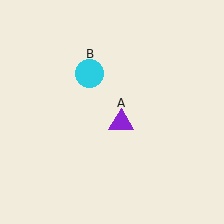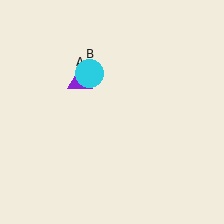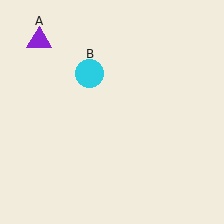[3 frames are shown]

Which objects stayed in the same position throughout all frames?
Cyan circle (object B) remained stationary.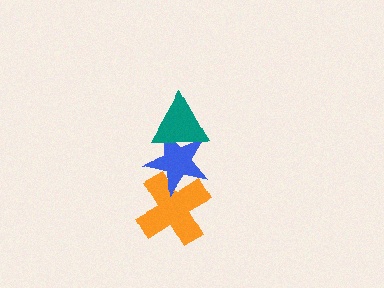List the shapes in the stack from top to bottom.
From top to bottom: the teal triangle, the blue star, the orange cross.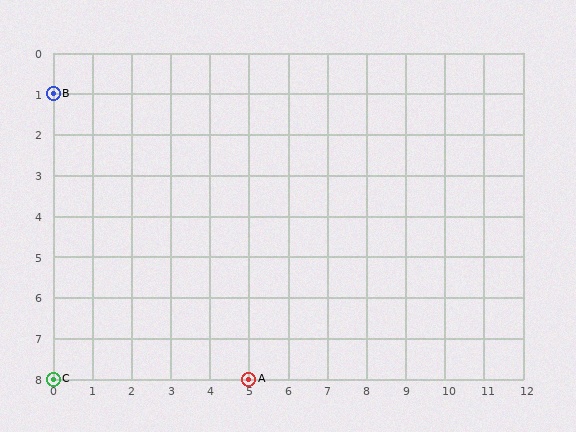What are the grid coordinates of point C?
Point C is at grid coordinates (0, 8).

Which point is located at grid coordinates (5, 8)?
Point A is at (5, 8).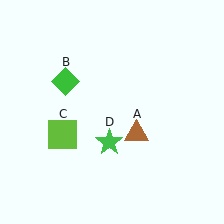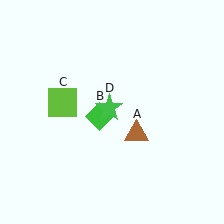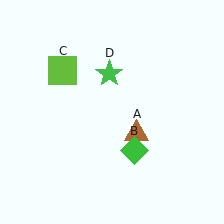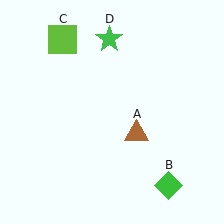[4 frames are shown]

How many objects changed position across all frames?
3 objects changed position: green diamond (object B), lime square (object C), green star (object D).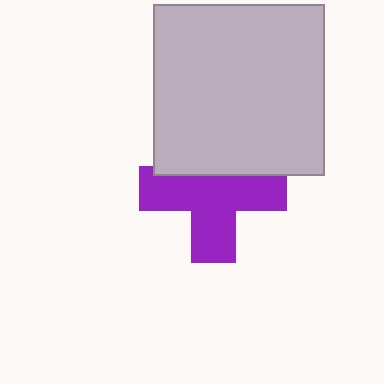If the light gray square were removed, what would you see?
You would see the complete purple cross.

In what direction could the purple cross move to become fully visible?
The purple cross could move down. That would shift it out from behind the light gray square entirely.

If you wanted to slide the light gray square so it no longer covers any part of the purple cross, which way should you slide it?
Slide it up — that is the most direct way to separate the two shapes.